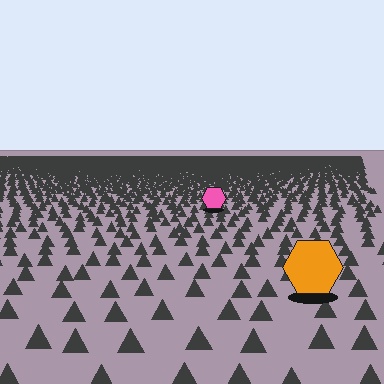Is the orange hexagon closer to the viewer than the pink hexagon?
Yes. The orange hexagon is closer — you can tell from the texture gradient: the ground texture is coarser near it.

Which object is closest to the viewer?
The orange hexagon is closest. The texture marks near it are larger and more spread out.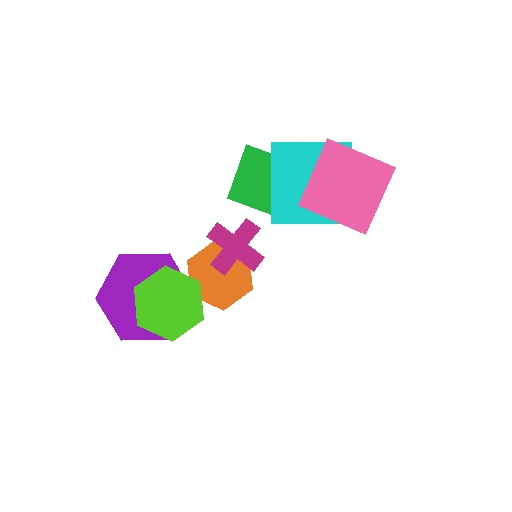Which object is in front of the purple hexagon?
The lime hexagon is in front of the purple hexagon.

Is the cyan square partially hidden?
Yes, it is partially covered by another shape.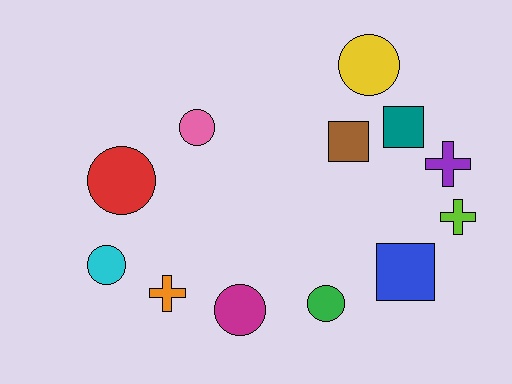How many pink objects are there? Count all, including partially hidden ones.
There is 1 pink object.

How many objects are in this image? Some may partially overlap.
There are 12 objects.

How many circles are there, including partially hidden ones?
There are 6 circles.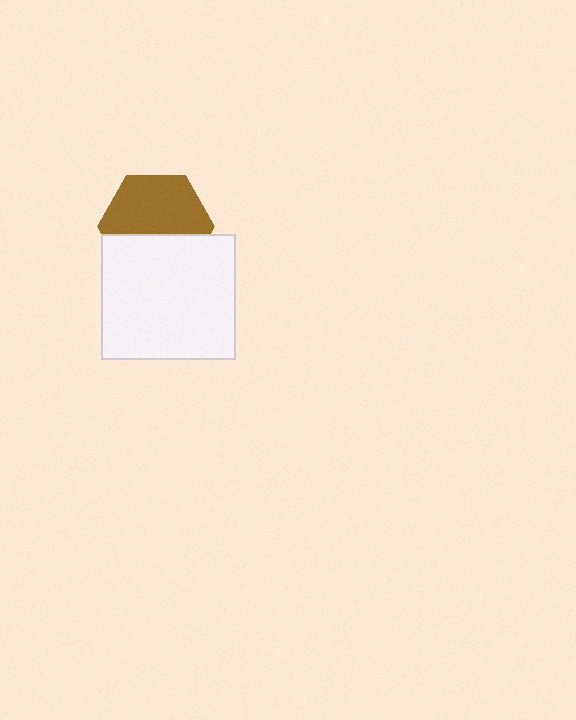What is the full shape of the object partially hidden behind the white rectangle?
The partially hidden object is a brown hexagon.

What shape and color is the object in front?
The object in front is a white rectangle.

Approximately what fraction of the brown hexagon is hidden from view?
Roughly 41% of the brown hexagon is hidden behind the white rectangle.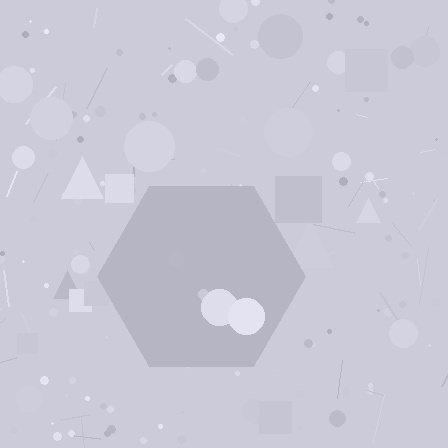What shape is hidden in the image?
A hexagon is hidden in the image.